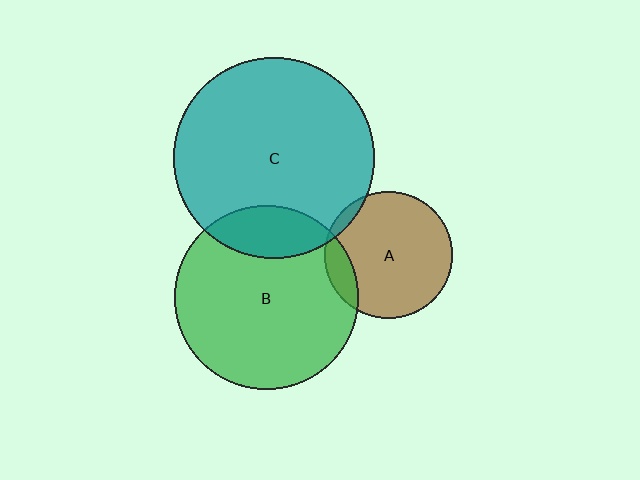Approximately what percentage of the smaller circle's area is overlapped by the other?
Approximately 10%.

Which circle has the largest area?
Circle C (teal).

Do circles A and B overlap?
Yes.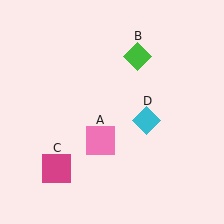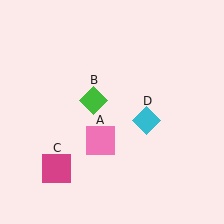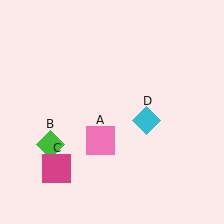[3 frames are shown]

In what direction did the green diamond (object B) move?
The green diamond (object B) moved down and to the left.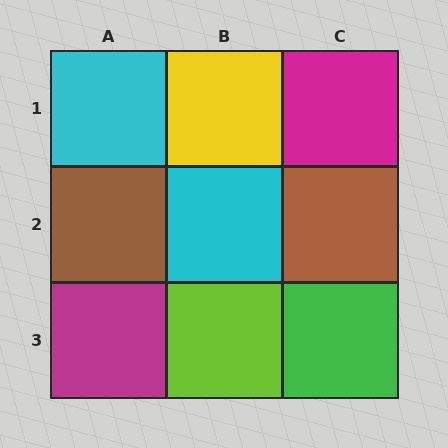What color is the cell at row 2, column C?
Brown.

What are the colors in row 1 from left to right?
Cyan, yellow, magenta.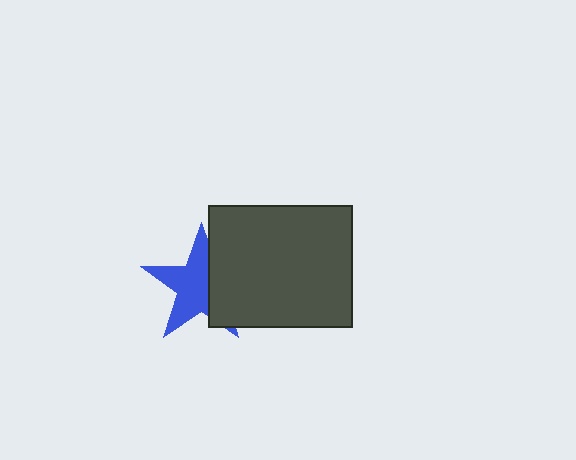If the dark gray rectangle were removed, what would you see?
You would see the complete blue star.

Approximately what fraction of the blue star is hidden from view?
Roughly 38% of the blue star is hidden behind the dark gray rectangle.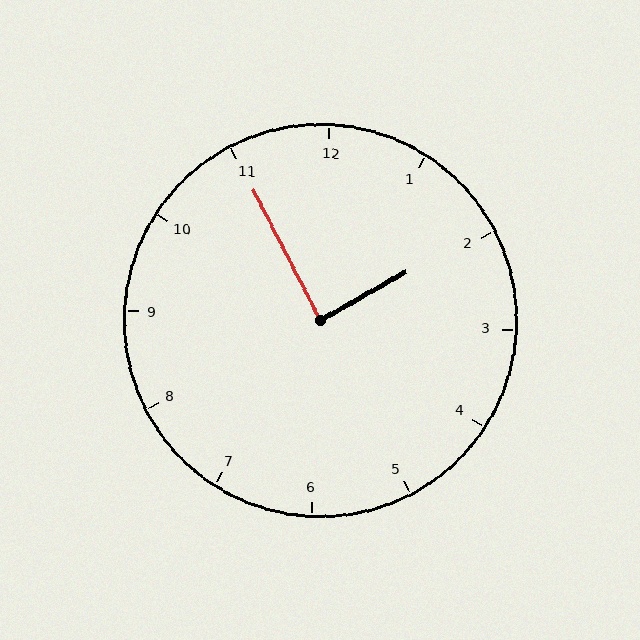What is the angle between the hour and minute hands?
Approximately 88 degrees.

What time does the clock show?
1:55.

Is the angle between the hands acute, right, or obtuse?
It is right.